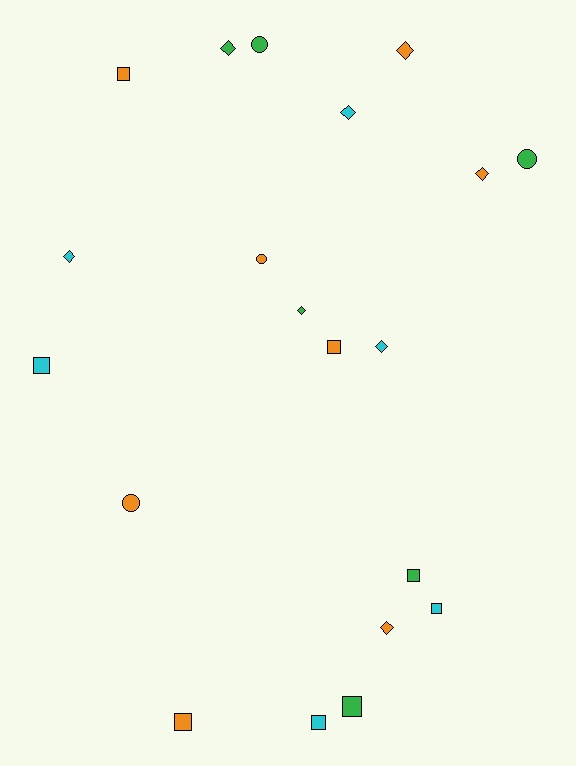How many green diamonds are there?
There are 2 green diamonds.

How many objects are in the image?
There are 20 objects.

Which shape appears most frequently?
Square, with 8 objects.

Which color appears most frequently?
Orange, with 8 objects.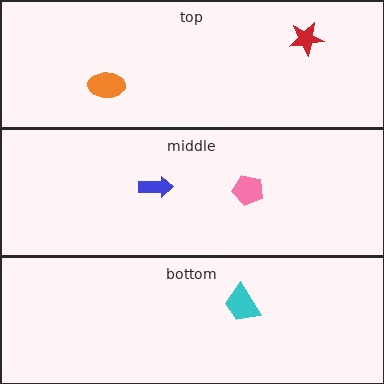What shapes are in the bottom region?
The cyan trapezoid.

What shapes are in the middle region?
The pink pentagon, the blue arrow.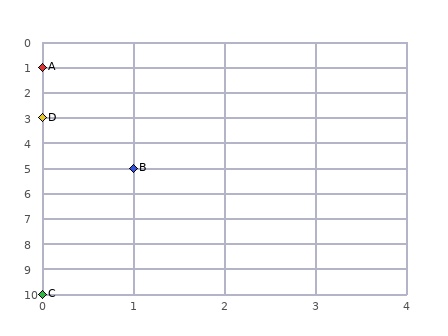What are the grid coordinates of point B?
Point B is at grid coordinates (1, 5).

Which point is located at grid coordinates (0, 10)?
Point C is at (0, 10).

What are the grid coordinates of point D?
Point D is at grid coordinates (0, 3).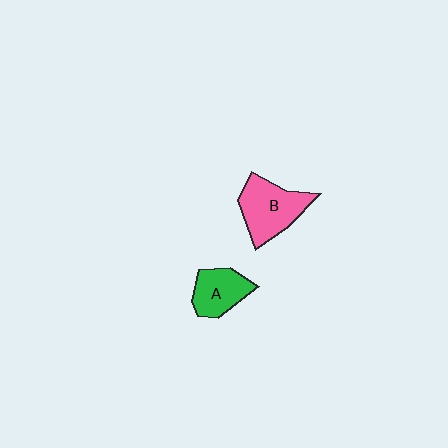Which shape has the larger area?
Shape B (pink).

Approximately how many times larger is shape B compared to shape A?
Approximately 1.4 times.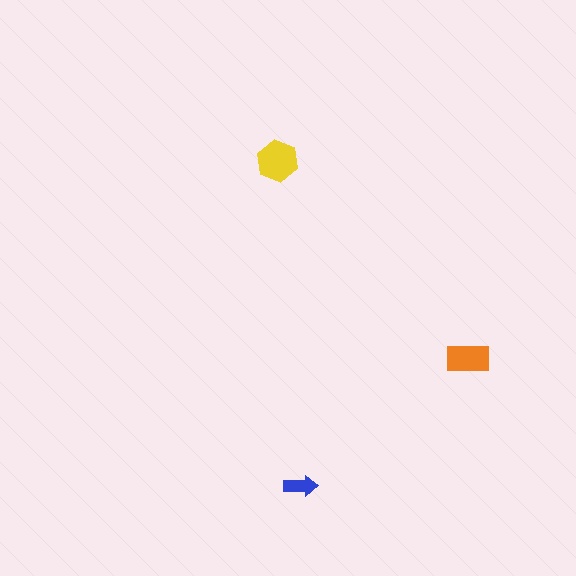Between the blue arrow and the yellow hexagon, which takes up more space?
The yellow hexagon.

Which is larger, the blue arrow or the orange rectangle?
The orange rectangle.